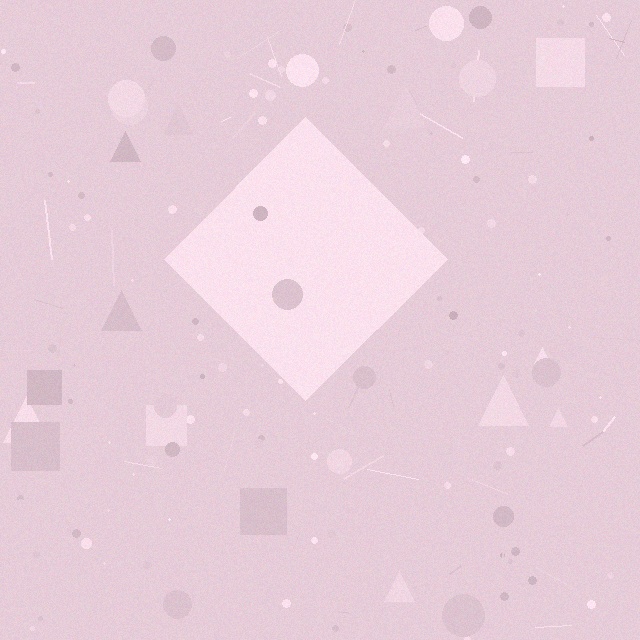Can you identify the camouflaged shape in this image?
The camouflaged shape is a diamond.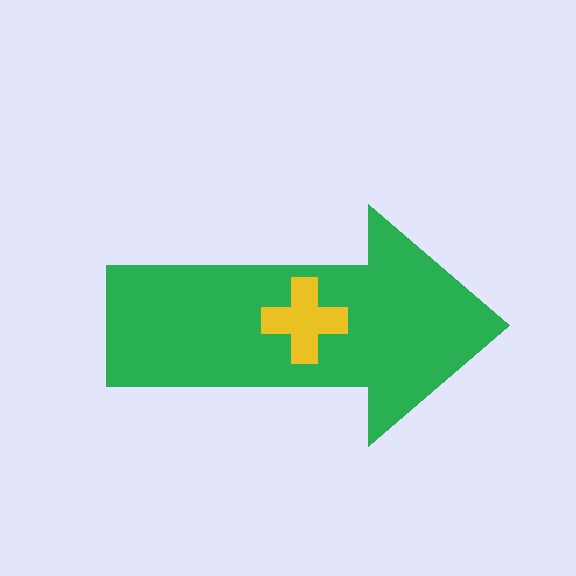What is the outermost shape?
The green arrow.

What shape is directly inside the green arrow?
The yellow cross.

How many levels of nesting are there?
2.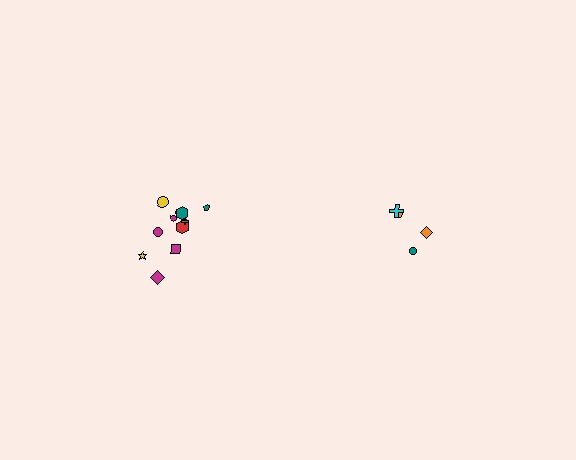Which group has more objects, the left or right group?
The left group.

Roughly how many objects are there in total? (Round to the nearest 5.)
Roughly 15 objects in total.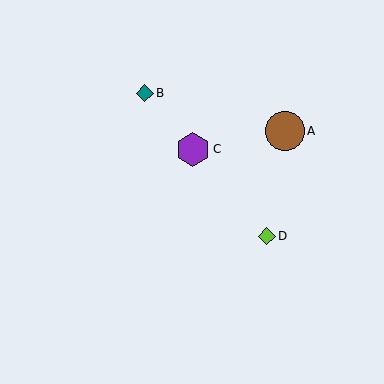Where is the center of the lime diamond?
The center of the lime diamond is at (267, 236).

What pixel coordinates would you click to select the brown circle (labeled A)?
Click at (285, 131) to select the brown circle A.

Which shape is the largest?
The brown circle (labeled A) is the largest.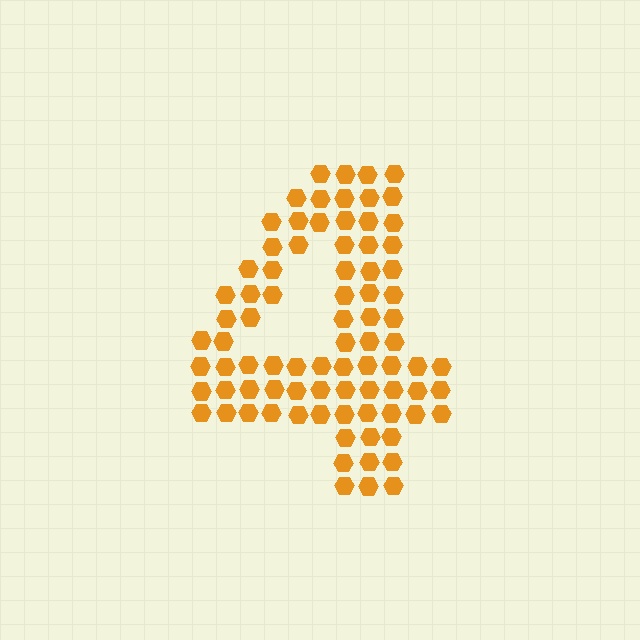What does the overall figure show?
The overall figure shows the digit 4.